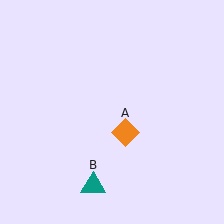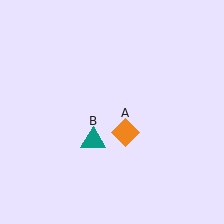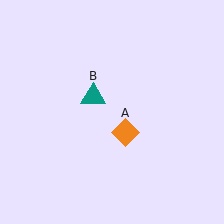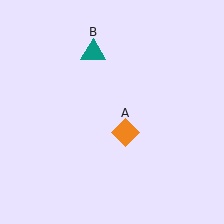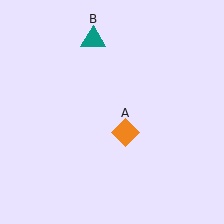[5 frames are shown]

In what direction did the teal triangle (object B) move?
The teal triangle (object B) moved up.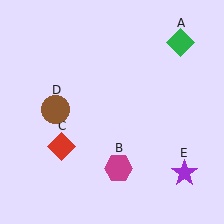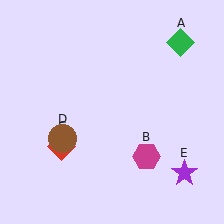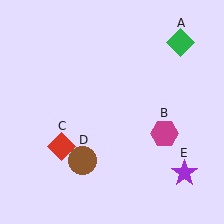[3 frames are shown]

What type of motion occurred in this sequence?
The magenta hexagon (object B), brown circle (object D) rotated counterclockwise around the center of the scene.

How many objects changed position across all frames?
2 objects changed position: magenta hexagon (object B), brown circle (object D).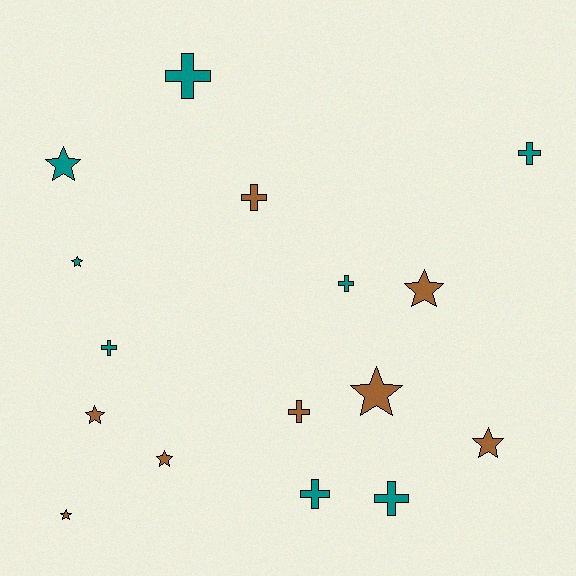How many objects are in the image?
There are 16 objects.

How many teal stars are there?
There are 2 teal stars.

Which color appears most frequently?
Teal, with 8 objects.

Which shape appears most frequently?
Cross, with 8 objects.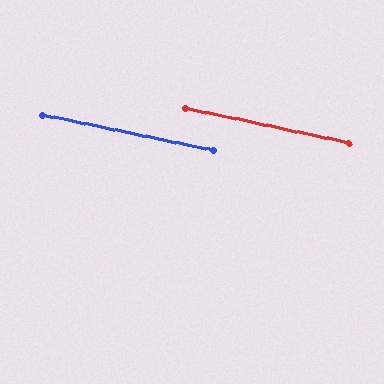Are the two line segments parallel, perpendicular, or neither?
Parallel — their directions differ by only 0.3°.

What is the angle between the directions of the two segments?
Approximately 0 degrees.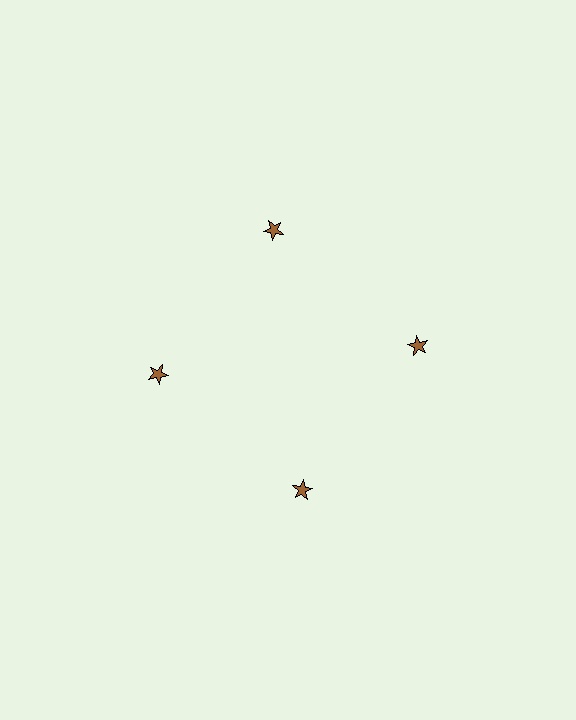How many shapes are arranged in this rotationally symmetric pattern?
There are 4 shapes, arranged in 4 groups of 1.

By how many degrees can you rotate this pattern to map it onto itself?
The pattern maps onto itself every 90 degrees of rotation.